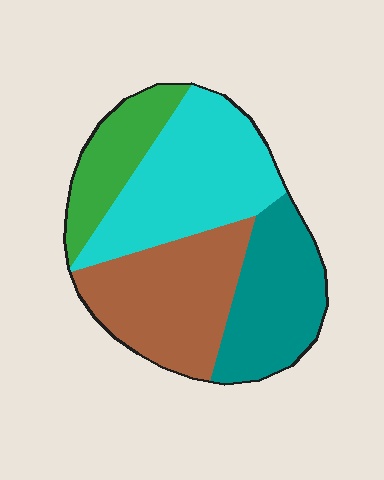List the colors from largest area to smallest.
From largest to smallest: cyan, brown, teal, green.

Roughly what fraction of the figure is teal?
Teal takes up less than a quarter of the figure.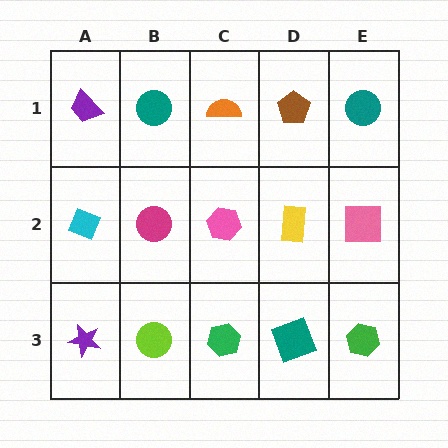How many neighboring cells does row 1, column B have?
3.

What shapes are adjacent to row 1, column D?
A yellow rectangle (row 2, column D), an orange semicircle (row 1, column C), a teal circle (row 1, column E).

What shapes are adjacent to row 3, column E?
A pink square (row 2, column E), a teal square (row 3, column D).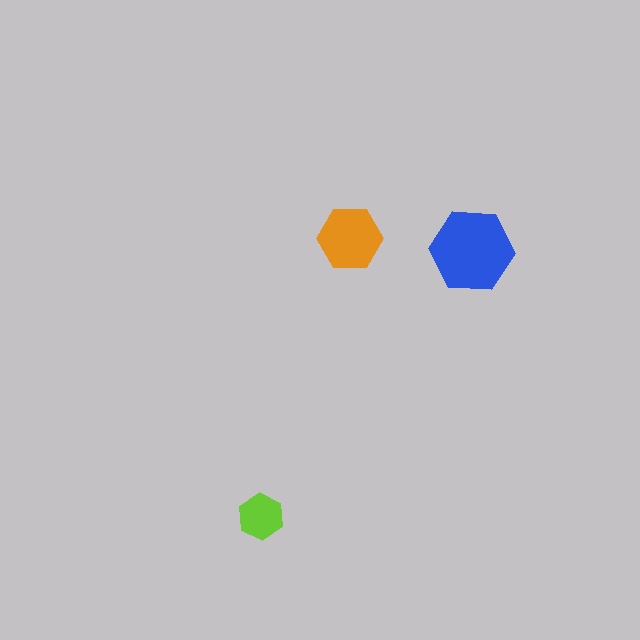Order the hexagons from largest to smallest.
the blue one, the orange one, the lime one.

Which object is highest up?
The orange hexagon is topmost.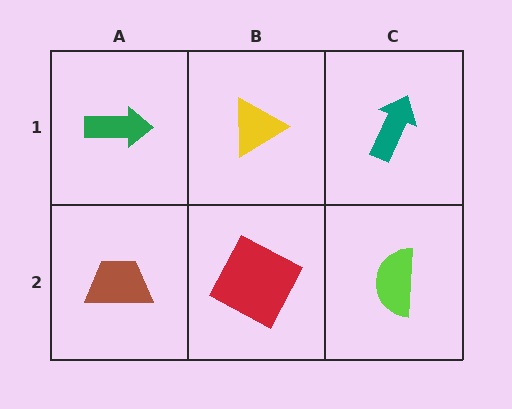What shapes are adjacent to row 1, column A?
A brown trapezoid (row 2, column A), a yellow triangle (row 1, column B).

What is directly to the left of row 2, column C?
A red square.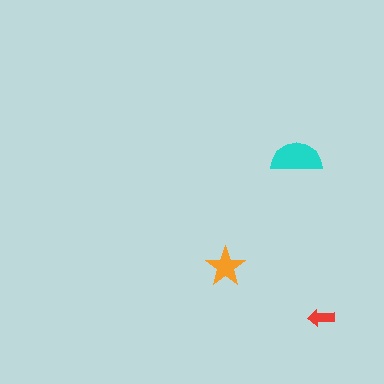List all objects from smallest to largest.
The red arrow, the orange star, the cyan semicircle.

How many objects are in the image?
There are 3 objects in the image.